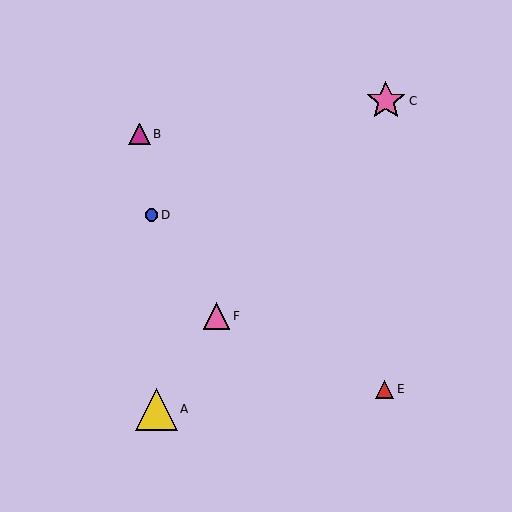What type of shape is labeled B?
Shape B is a magenta triangle.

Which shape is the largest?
The yellow triangle (labeled A) is the largest.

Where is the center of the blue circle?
The center of the blue circle is at (152, 215).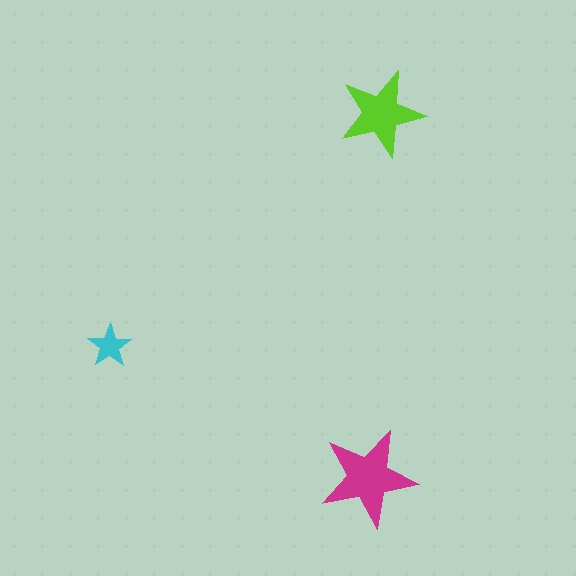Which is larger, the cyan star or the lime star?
The lime one.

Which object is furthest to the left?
The cyan star is leftmost.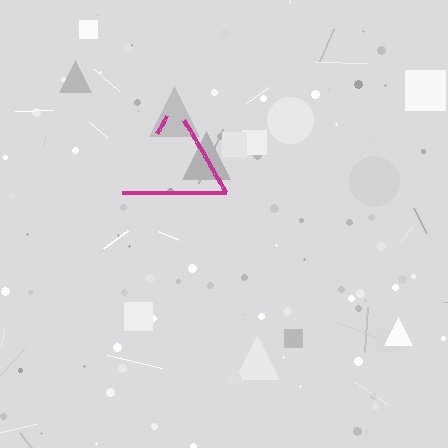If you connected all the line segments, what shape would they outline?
They would outline a triangle.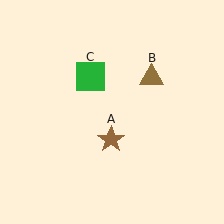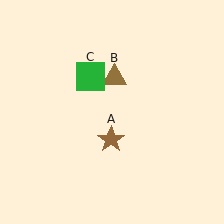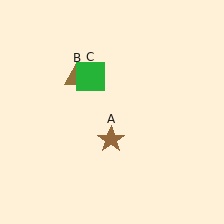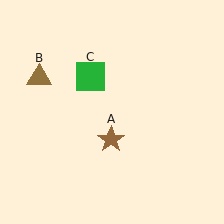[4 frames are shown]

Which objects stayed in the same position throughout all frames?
Brown star (object A) and green square (object C) remained stationary.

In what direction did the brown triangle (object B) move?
The brown triangle (object B) moved left.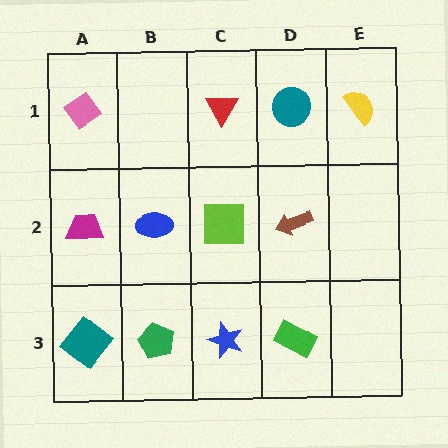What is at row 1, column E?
A yellow semicircle.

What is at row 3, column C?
A blue star.